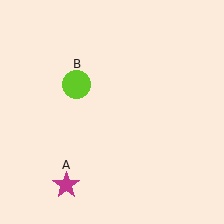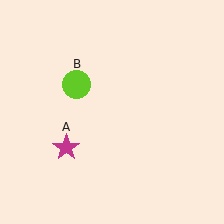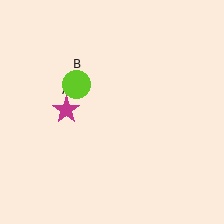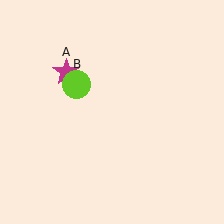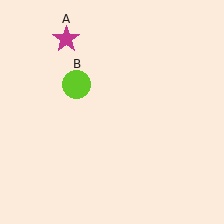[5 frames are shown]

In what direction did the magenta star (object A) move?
The magenta star (object A) moved up.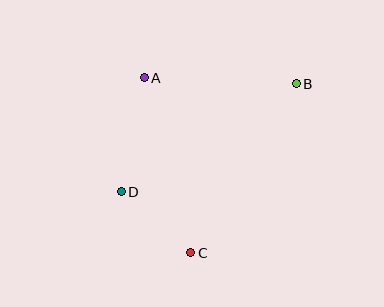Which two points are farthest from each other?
Points B and D are farthest from each other.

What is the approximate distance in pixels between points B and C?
The distance between B and C is approximately 199 pixels.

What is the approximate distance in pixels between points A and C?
The distance between A and C is approximately 181 pixels.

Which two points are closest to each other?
Points C and D are closest to each other.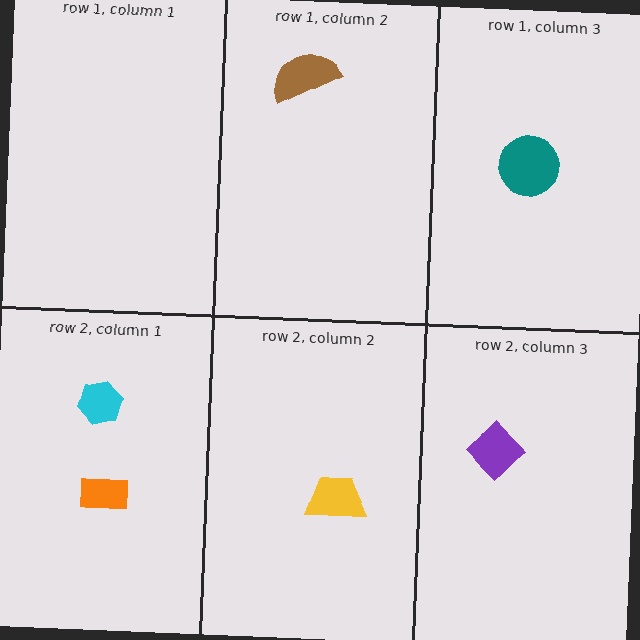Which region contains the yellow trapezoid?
The row 2, column 2 region.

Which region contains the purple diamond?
The row 2, column 3 region.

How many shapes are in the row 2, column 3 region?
1.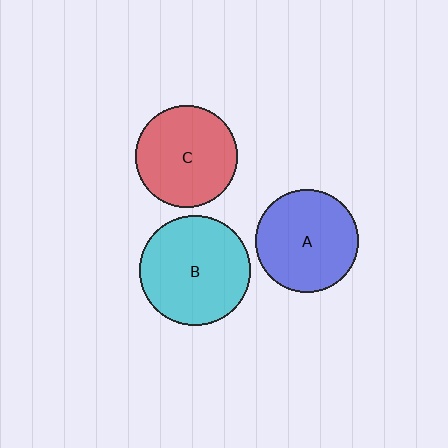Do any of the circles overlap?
No, none of the circles overlap.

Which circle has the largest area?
Circle B (cyan).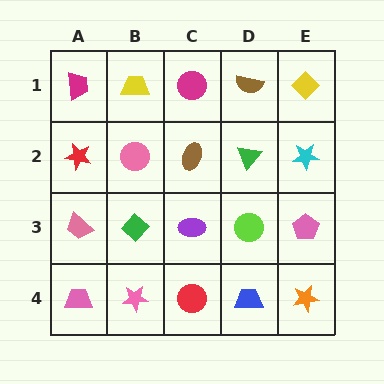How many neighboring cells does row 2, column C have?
4.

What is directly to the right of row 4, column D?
An orange star.